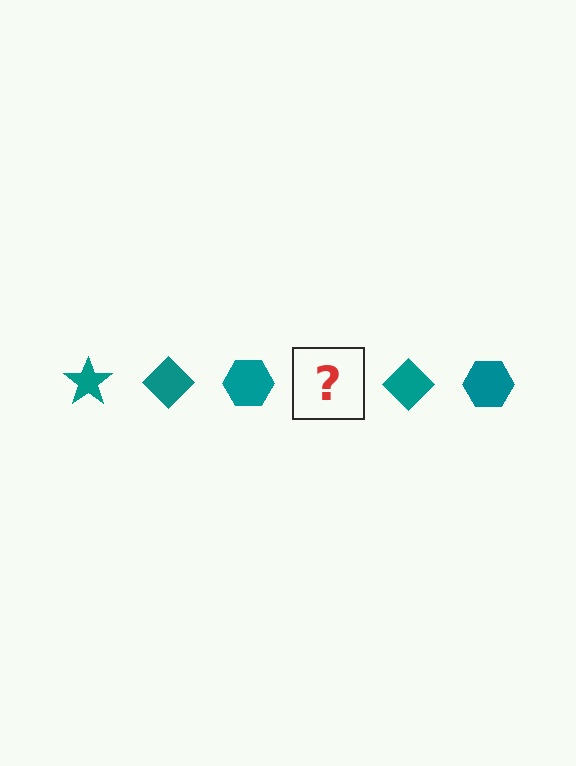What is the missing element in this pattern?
The missing element is a teal star.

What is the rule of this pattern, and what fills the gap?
The rule is that the pattern cycles through star, diamond, hexagon shapes in teal. The gap should be filled with a teal star.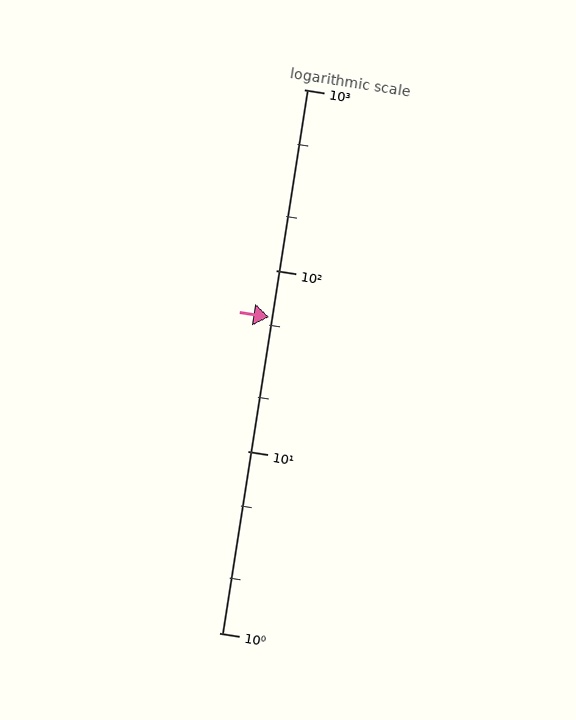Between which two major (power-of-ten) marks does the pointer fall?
The pointer is between 10 and 100.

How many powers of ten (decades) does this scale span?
The scale spans 3 decades, from 1 to 1000.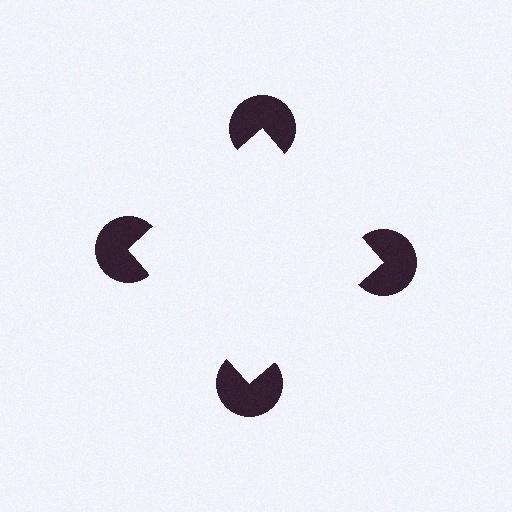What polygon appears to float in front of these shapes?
An illusory square — its edges are inferred from the aligned wedge cuts in the pac-man discs, not physically drawn.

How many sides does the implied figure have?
4 sides.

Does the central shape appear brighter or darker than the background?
It typically appears slightly brighter than the background, even though no actual brightness change is drawn.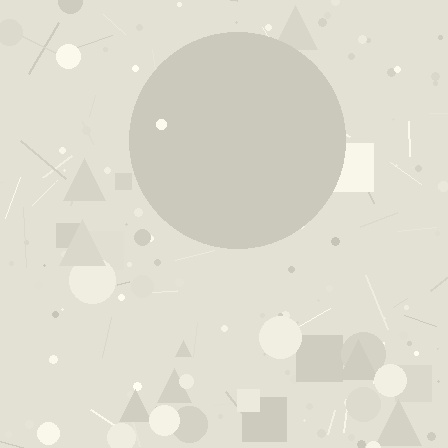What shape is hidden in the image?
A circle is hidden in the image.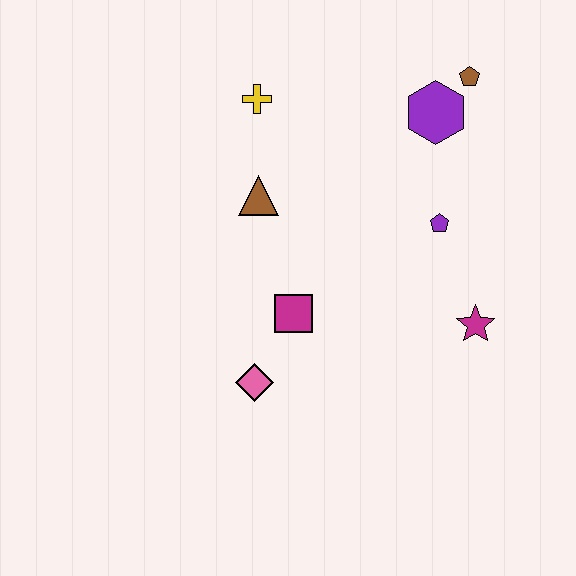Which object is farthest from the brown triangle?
The magenta star is farthest from the brown triangle.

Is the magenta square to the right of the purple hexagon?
No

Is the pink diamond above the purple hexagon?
No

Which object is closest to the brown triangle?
The yellow cross is closest to the brown triangle.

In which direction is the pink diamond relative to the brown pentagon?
The pink diamond is below the brown pentagon.